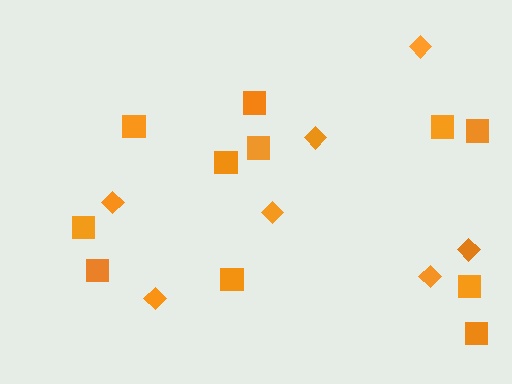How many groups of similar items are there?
There are 2 groups: one group of diamonds (7) and one group of squares (11).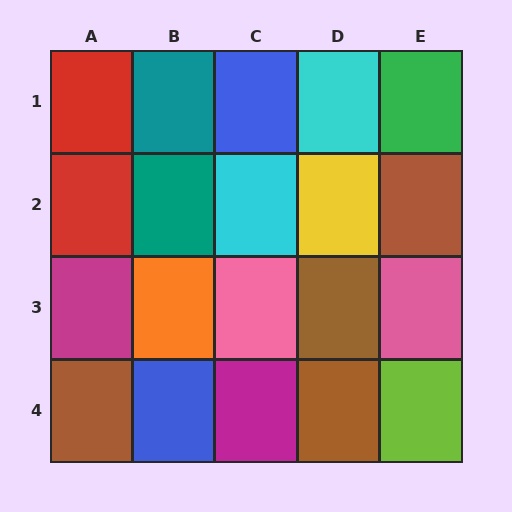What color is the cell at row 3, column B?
Orange.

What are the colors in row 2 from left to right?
Red, teal, cyan, yellow, brown.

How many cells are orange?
1 cell is orange.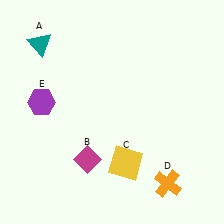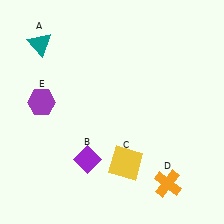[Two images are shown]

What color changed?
The diamond (B) changed from magenta in Image 1 to purple in Image 2.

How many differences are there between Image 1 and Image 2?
There is 1 difference between the two images.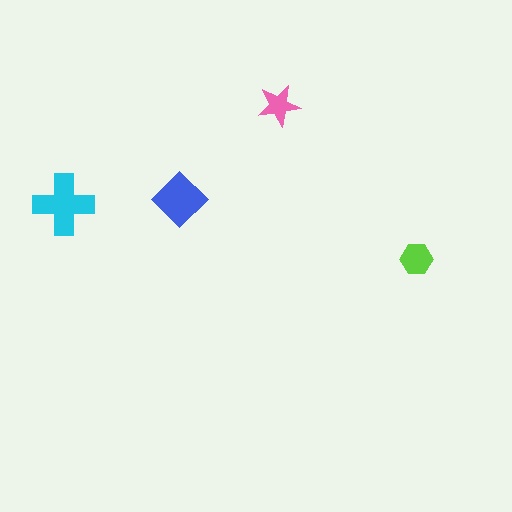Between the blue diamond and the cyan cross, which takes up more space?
The cyan cross.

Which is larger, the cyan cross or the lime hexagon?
The cyan cross.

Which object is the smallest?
The pink star.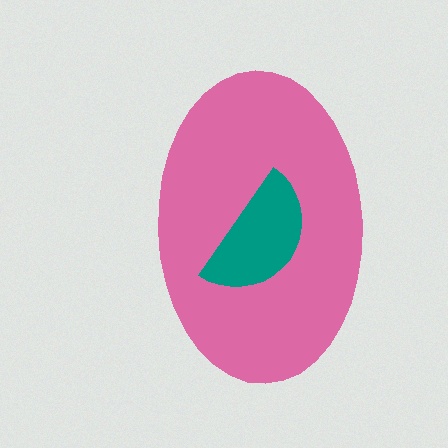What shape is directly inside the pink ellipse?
The teal semicircle.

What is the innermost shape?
The teal semicircle.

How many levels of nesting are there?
2.